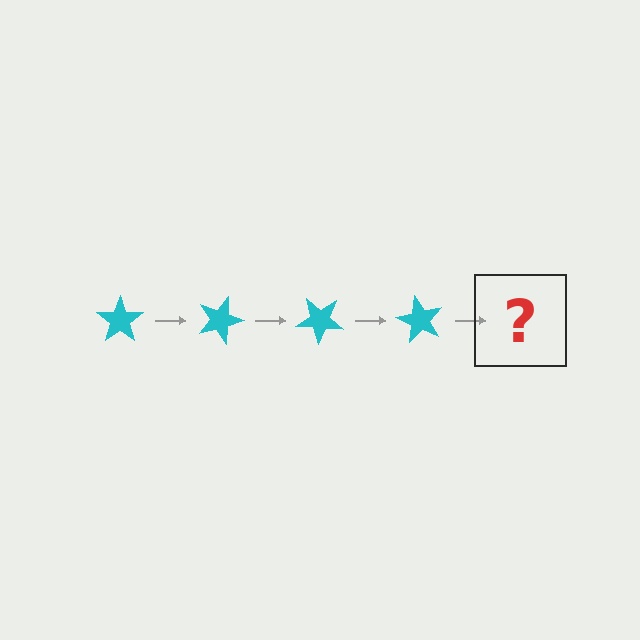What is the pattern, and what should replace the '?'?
The pattern is that the star rotates 20 degrees each step. The '?' should be a cyan star rotated 80 degrees.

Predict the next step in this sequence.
The next step is a cyan star rotated 80 degrees.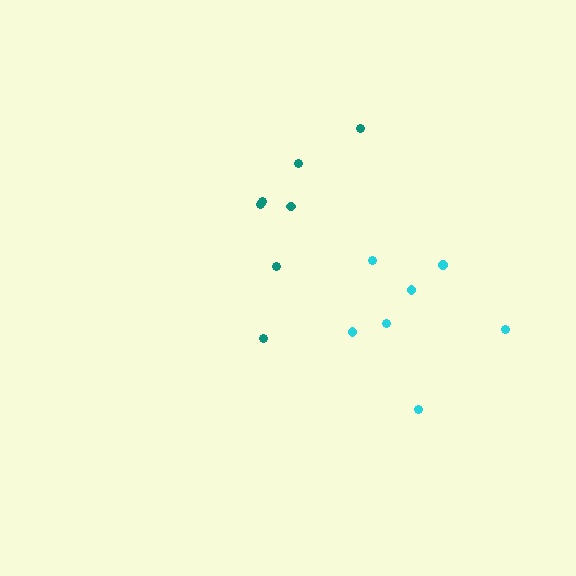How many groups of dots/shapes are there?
There are 2 groups.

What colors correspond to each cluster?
The clusters are colored: teal, cyan.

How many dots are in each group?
Group 1: 7 dots, Group 2: 7 dots (14 total).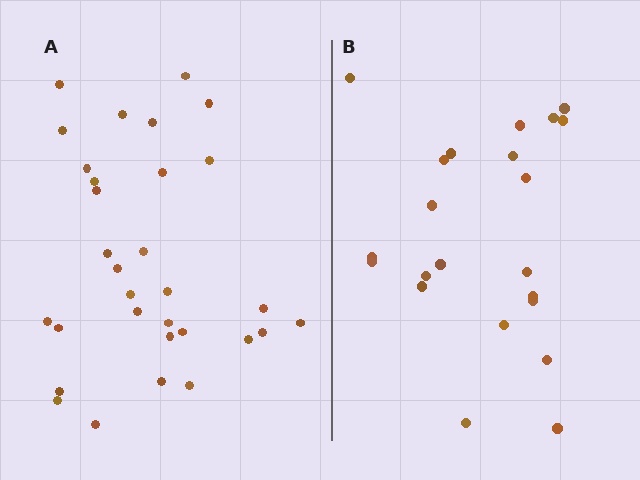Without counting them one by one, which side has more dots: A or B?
Region A (the left region) has more dots.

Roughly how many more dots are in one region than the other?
Region A has roughly 8 or so more dots than region B.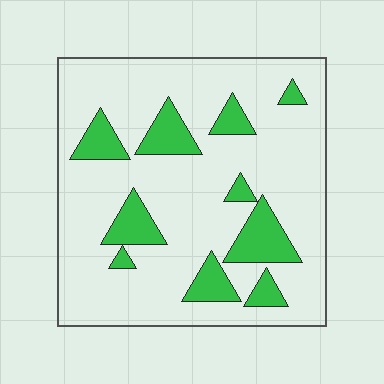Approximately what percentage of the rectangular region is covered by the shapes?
Approximately 20%.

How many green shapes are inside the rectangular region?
10.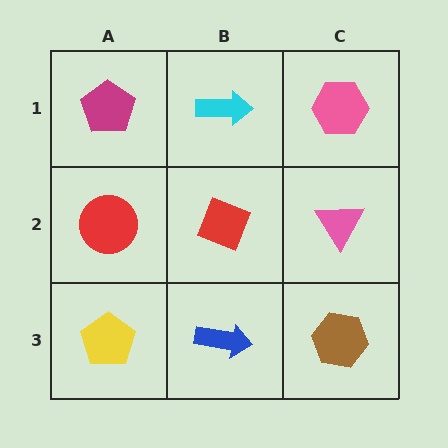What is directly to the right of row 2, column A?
A red diamond.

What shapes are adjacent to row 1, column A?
A red circle (row 2, column A), a cyan arrow (row 1, column B).